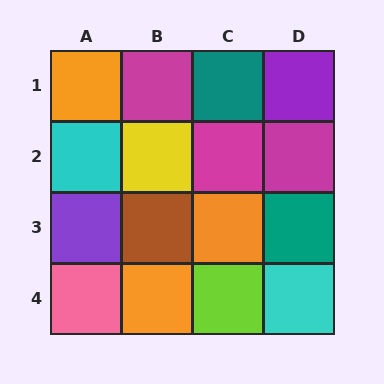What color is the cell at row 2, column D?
Magenta.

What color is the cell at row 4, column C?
Lime.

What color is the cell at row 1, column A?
Orange.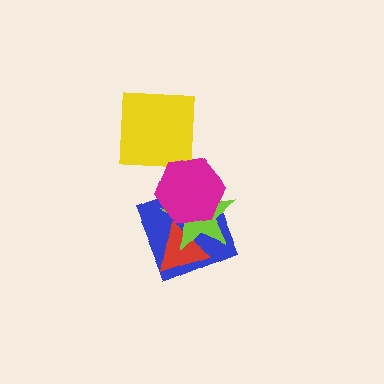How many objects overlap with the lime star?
3 objects overlap with the lime star.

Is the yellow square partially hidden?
No, no other shape covers it.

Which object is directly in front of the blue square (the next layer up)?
The red triangle is directly in front of the blue square.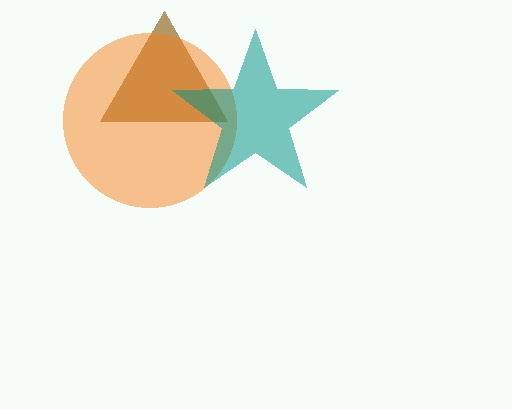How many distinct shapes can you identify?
There are 3 distinct shapes: a brown triangle, an orange circle, a teal star.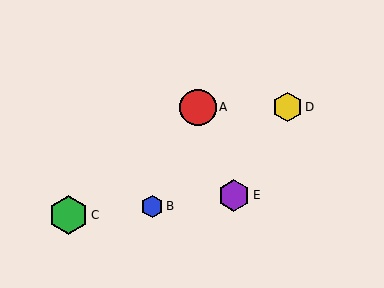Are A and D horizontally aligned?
Yes, both are at y≈107.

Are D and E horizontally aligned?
No, D is at y≈107 and E is at y≈195.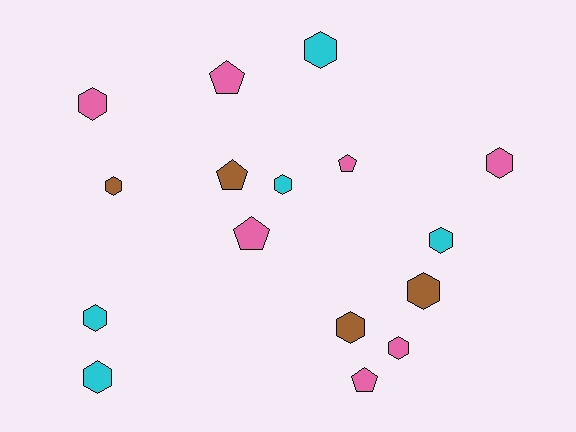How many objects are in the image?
There are 16 objects.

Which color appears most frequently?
Pink, with 7 objects.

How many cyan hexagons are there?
There are 5 cyan hexagons.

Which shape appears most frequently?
Hexagon, with 11 objects.